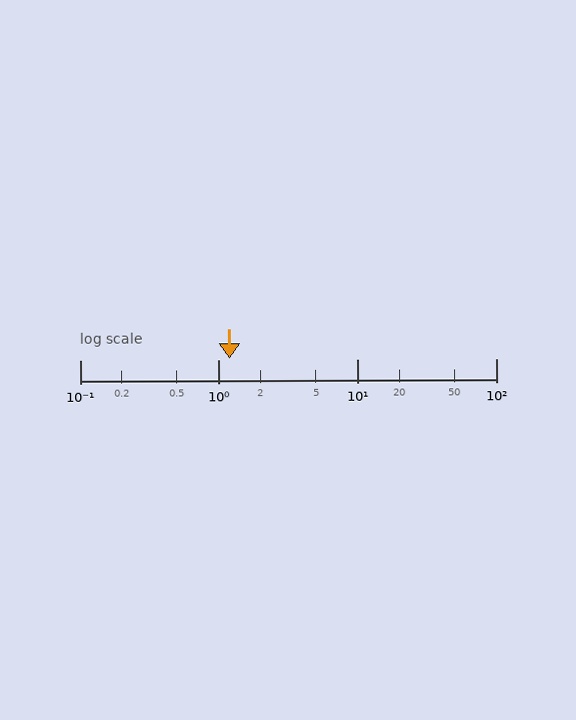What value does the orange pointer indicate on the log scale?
The pointer indicates approximately 1.2.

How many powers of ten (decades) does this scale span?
The scale spans 3 decades, from 0.1 to 100.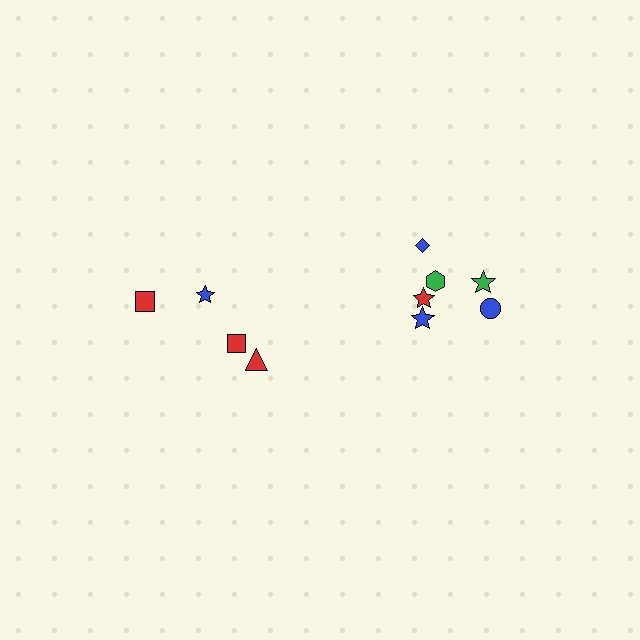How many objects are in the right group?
There are 6 objects.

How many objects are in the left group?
There are 4 objects.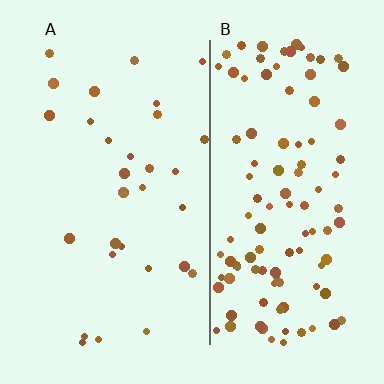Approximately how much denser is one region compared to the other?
Approximately 3.7× — region B over region A.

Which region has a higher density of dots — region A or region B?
B (the right).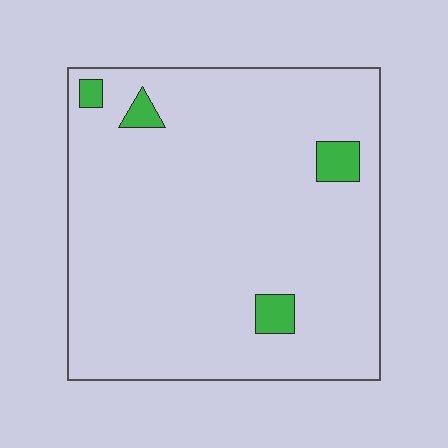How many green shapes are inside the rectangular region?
4.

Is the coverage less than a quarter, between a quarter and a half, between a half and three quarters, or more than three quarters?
Less than a quarter.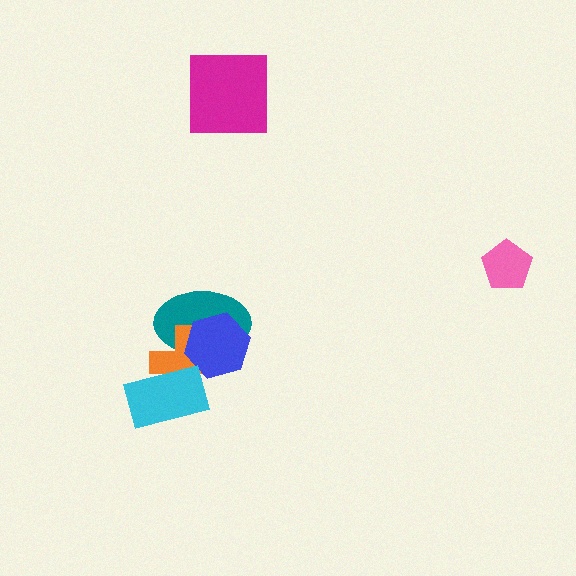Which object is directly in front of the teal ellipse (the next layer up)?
The orange cross is directly in front of the teal ellipse.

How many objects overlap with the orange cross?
3 objects overlap with the orange cross.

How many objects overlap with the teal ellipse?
2 objects overlap with the teal ellipse.